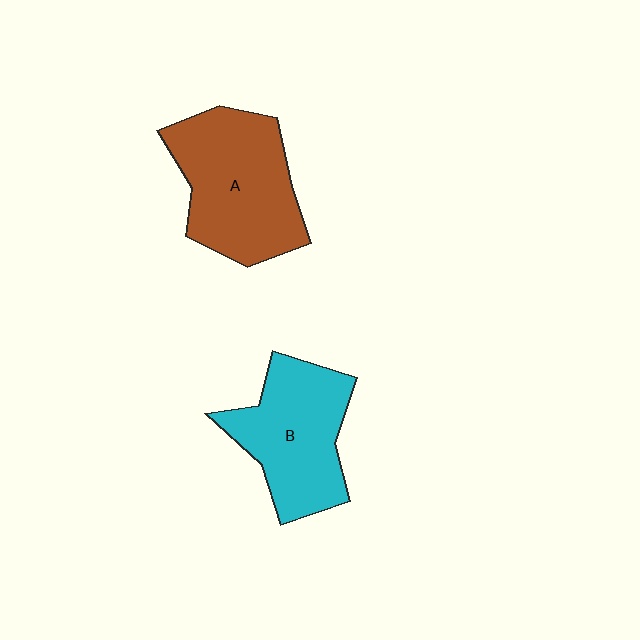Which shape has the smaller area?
Shape B (cyan).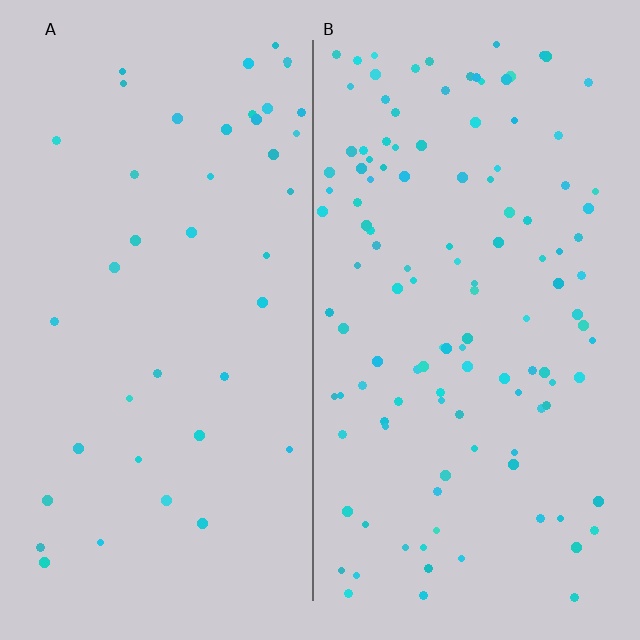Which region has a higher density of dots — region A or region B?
B (the right).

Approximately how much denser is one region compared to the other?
Approximately 3.0× — region B over region A.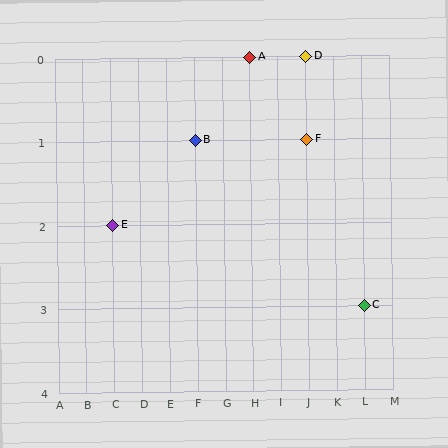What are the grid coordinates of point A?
Point A is at grid coordinates (H, 0).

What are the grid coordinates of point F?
Point F is at grid coordinates (J, 1).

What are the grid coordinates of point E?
Point E is at grid coordinates (C, 2).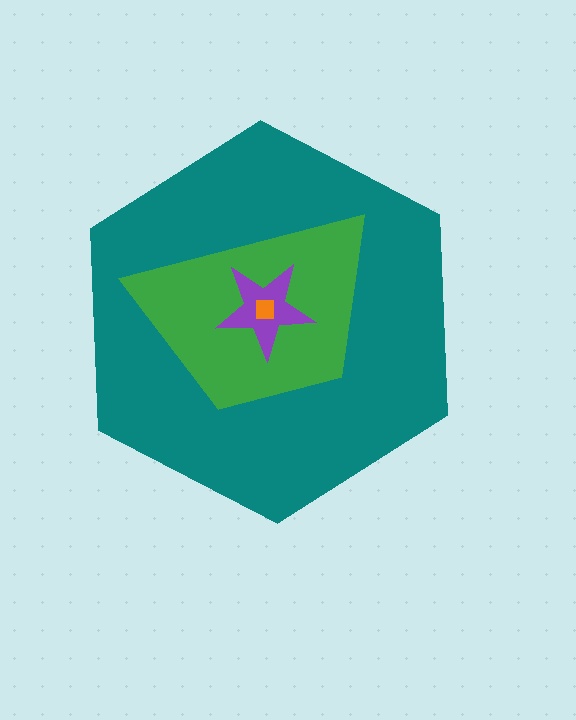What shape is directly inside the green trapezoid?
The purple star.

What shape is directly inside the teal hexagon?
The green trapezoid.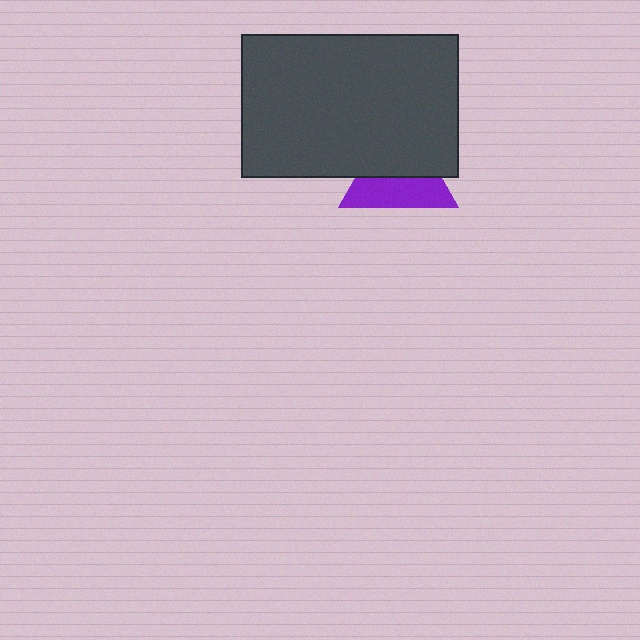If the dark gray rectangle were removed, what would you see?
You would see the complete purple triangle.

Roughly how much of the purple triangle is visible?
About half of it is visible (roughly 49%).